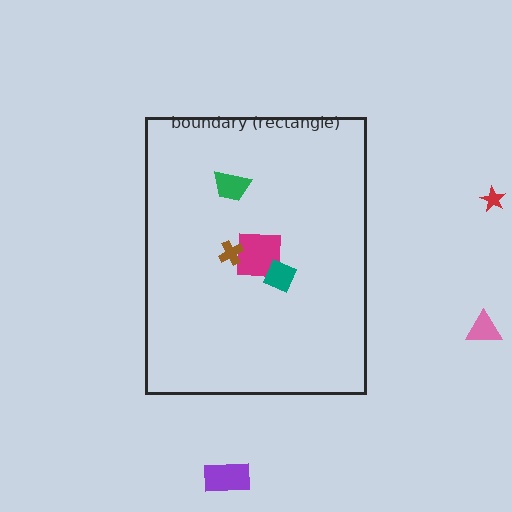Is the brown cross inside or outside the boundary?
Inside.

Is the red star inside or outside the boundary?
Outside.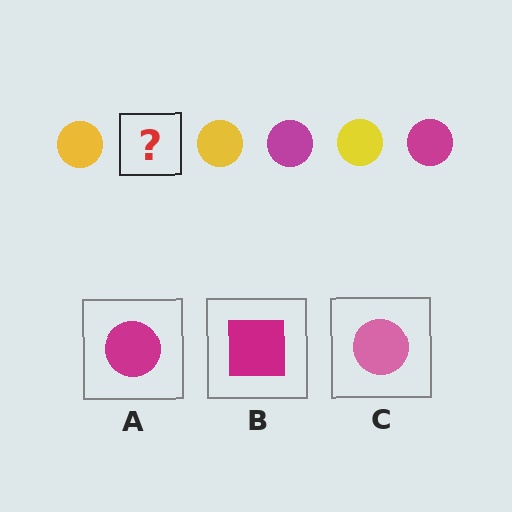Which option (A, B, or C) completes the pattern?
A.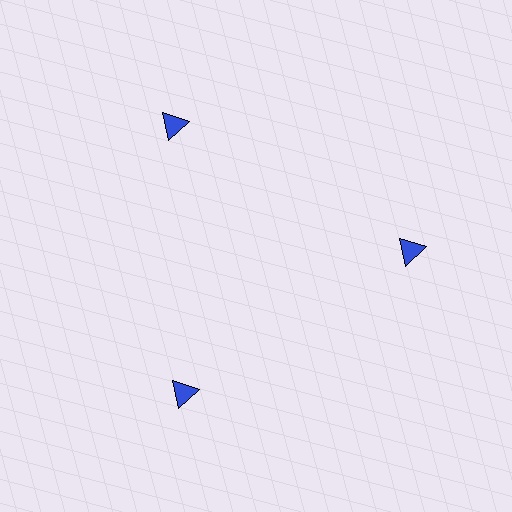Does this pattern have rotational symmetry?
Yes, this pattern has 3-fold rotational symmetry. It looks the same after rotating 120 degrees around the center.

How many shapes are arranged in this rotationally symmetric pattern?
There are 3 shapes, arranged in 3 groups of 1.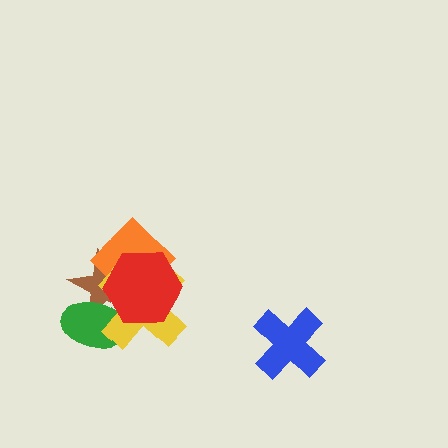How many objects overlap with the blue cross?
0 objects overlap with the blue cross.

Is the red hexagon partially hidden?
No, no other shape covers it.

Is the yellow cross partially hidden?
Yes, it is partially covered by another shape.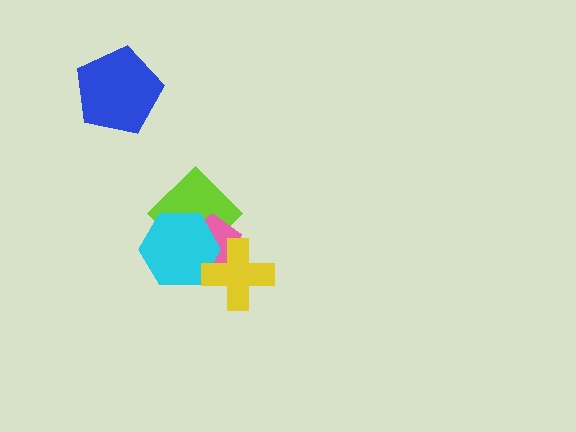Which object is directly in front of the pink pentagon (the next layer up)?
The cyan hexagon is directly in front of the pink pentagon.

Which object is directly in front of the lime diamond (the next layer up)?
The pink pentagon is directly in front of the lime diamond.